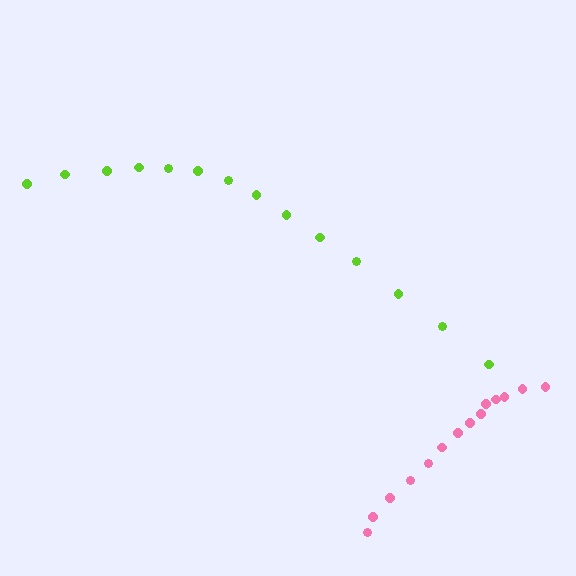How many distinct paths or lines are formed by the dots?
There are 2 distinct paths.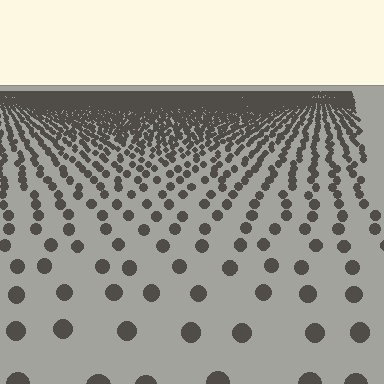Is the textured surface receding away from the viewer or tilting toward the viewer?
The surface is receding away from the viewer. Texture elements get smaller and denser toward the top.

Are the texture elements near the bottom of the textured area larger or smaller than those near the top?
Larger. Near the bottom, elements are closer to the viewer and appear at a bigger on-screen size.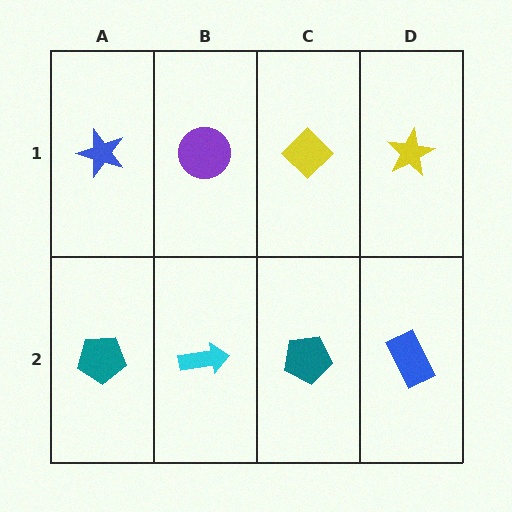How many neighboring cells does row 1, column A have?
2.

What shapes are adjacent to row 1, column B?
A cyan arrow (row 2, column B), a blue star (row 1, column A), a yellow diamond (row 1, column C).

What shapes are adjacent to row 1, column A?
A teal pentagon (row 2, column A), a purple circle (row 1, column B).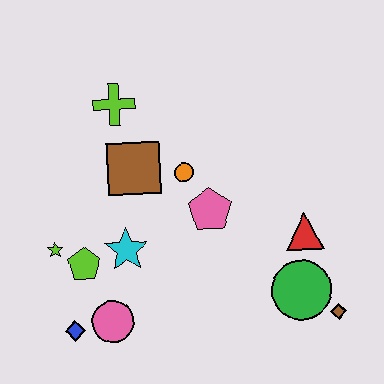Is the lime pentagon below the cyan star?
Yes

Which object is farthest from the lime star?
The brown diamond is farthest from the lime star.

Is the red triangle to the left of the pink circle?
No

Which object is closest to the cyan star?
The lime pentagon is closest to the cyan star.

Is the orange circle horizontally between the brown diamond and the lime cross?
Yes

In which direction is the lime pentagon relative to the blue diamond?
The lime pentagon is above the blue diamond.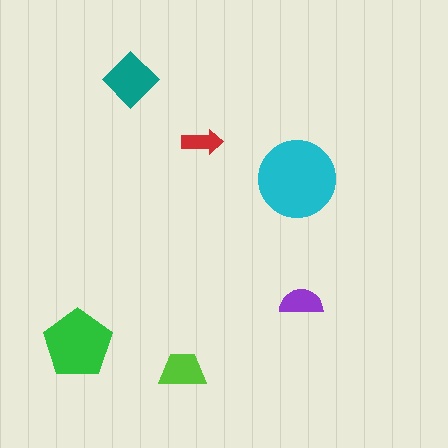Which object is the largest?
The cyan circle.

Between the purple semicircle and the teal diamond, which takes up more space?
The teal diamond.